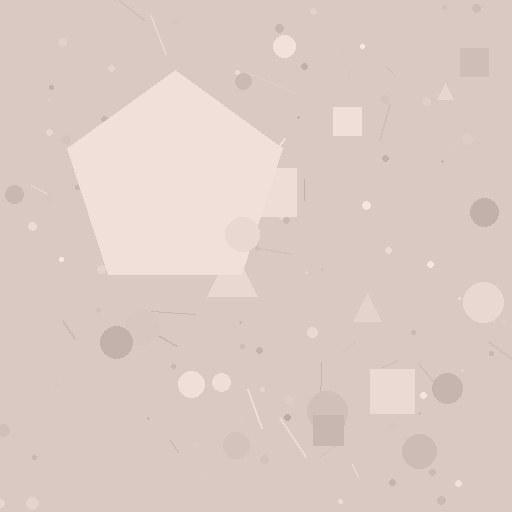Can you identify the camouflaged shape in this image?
The camouflaged shape is a pentagon.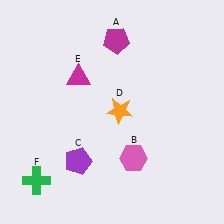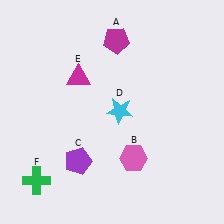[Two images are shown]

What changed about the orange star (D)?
In Image 1, D is orange. In Image 2, it changed to cyan.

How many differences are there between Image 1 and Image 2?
There is 1 difference between the two images.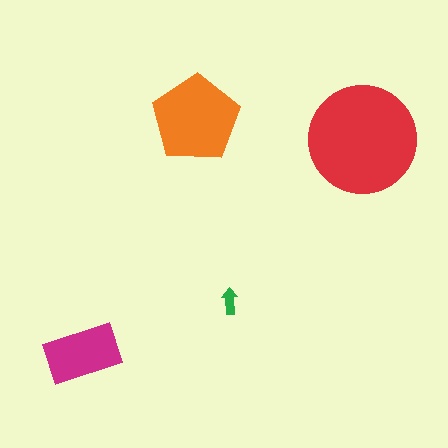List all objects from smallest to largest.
The green arrow, the magenta rectangle, the orange pentagon, the red circle.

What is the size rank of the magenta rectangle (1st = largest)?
3rd.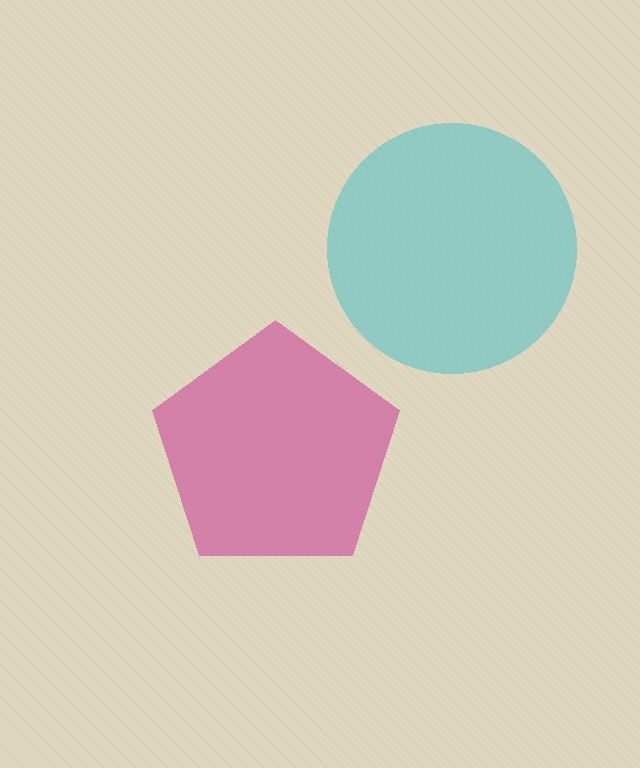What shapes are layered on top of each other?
The layered shapes are: a magenta pentagon, a cyan circle.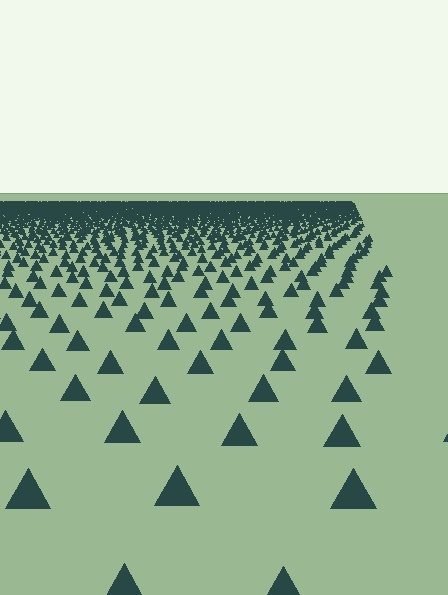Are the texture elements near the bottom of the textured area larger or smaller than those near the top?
Larger. Near the bottom, elements are closer to the viewer and appear at a bigger on-screen size.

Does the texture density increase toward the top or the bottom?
Density increases toward the top.